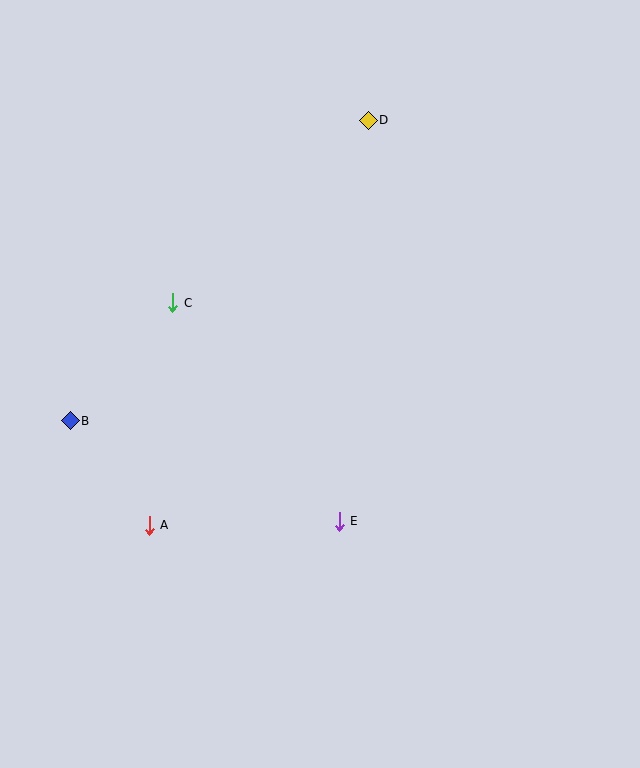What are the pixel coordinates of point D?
Point D is at (368, 120).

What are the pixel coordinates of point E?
Point E is at (339, 521).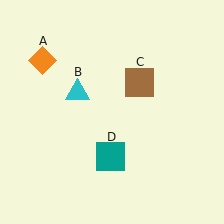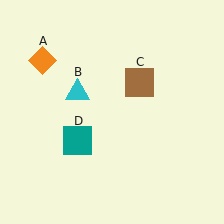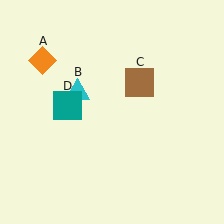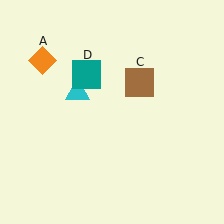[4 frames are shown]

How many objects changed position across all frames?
1 object changed position: teal square (object D).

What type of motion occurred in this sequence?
The teal square (object D) rotated clockwise around the center of the scene.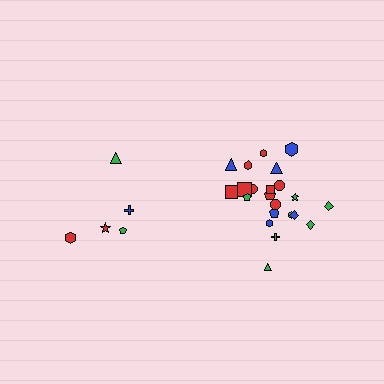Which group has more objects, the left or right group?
The right group.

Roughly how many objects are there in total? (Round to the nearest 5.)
Roughly 25 objects in total.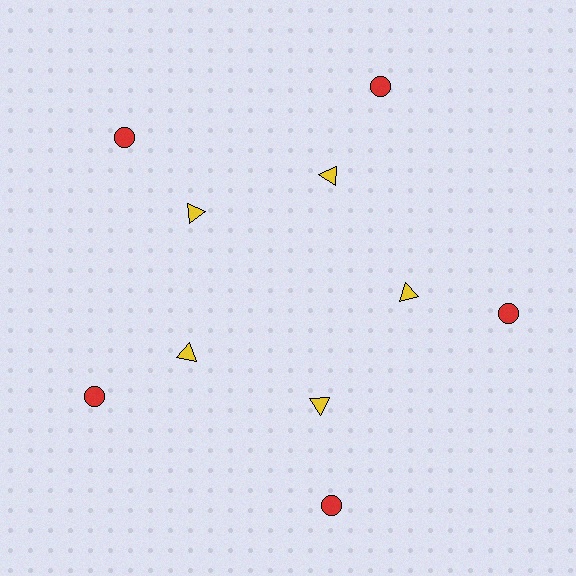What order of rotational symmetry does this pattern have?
This pattern has 5-fold rotational symmetry.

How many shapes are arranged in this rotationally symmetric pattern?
There are 10 shapes, arranged in 5 groups of 2.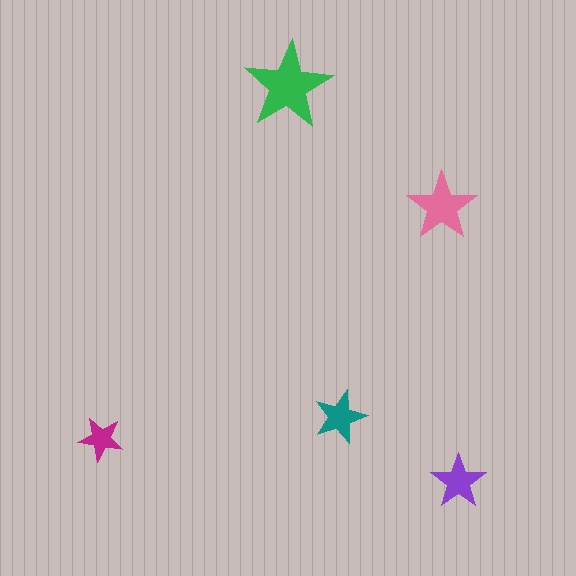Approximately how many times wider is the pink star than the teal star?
About 1.5 times wider.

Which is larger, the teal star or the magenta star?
The teal one.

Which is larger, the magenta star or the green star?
The green one.